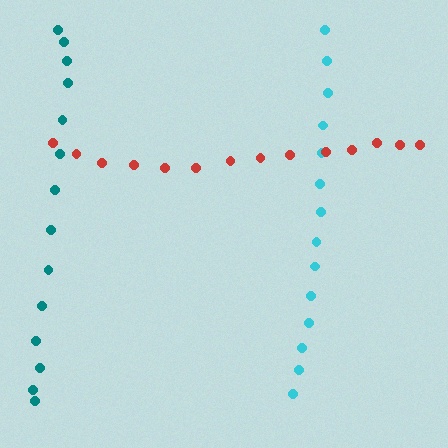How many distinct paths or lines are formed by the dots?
There are 3 distinct paths.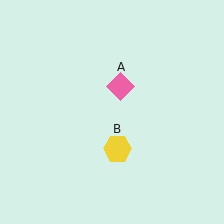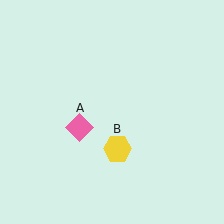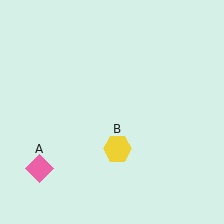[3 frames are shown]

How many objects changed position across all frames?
1 object changed position: pink diamond (object A).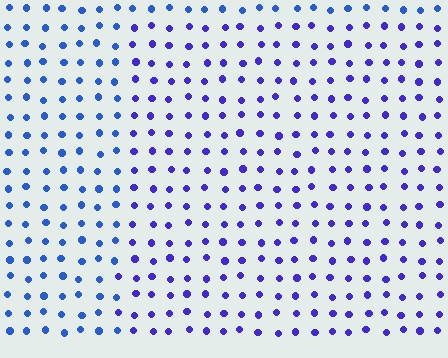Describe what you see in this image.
The image is filled with small blue elements in a uniform arrangement. A rectangle-shaped region is visible where the elements are tinted to a slightly different hue, forming a subtle color boundary.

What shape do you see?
I see a rectangle.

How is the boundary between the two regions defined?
The boundary is defined purely by a slight shift in hue (about 28 degrees). Spacing, size, and orientation are identical on both sides.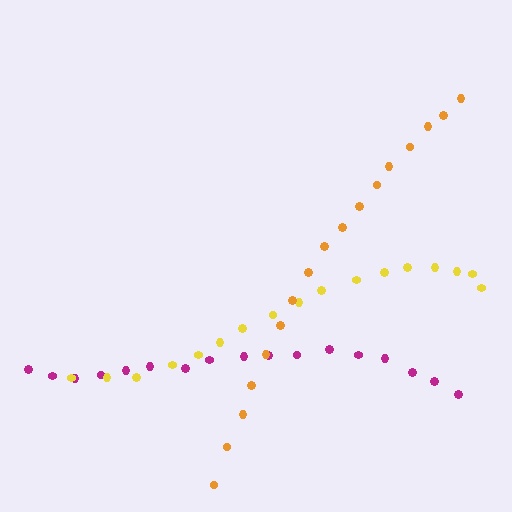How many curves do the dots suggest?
There are 3 distinct paths.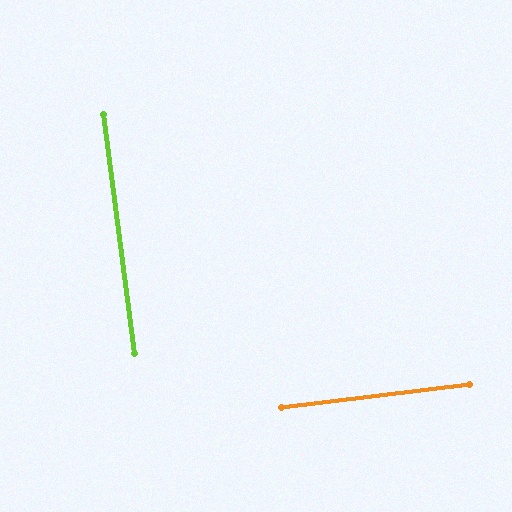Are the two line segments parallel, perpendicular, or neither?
Perpendicular — they meet at approximately 90°.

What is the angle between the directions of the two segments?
Approximately 90 degrees.